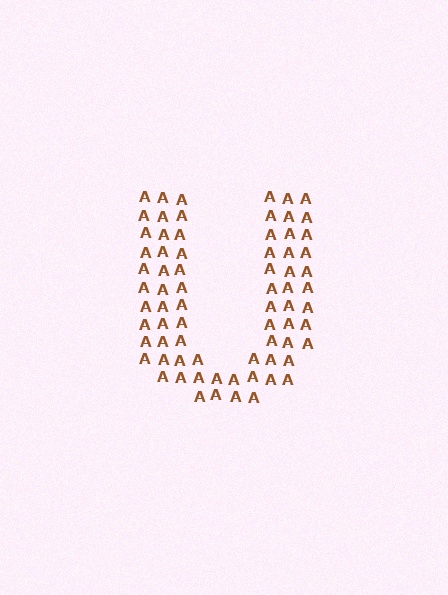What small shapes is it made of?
It is made of small letter A's.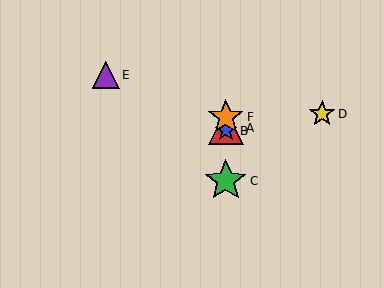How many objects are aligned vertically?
4 objects (A, B, C, F) are aligned vertically.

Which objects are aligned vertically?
Objects A, B, C, F are aligned vertically.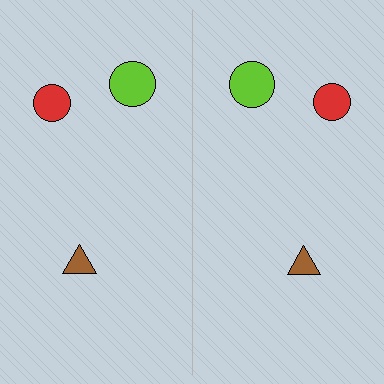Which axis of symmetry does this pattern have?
The pattern has a vertical axis of symmetry running through the center of the image.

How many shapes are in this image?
There are 6 shapes in this image.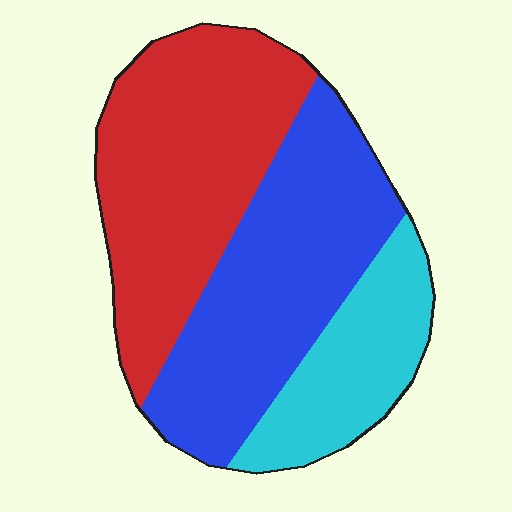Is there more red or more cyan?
Red.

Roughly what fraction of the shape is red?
Red takes up about two fifths (2/5) of the shape.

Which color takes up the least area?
Cyan, at roughly 20%.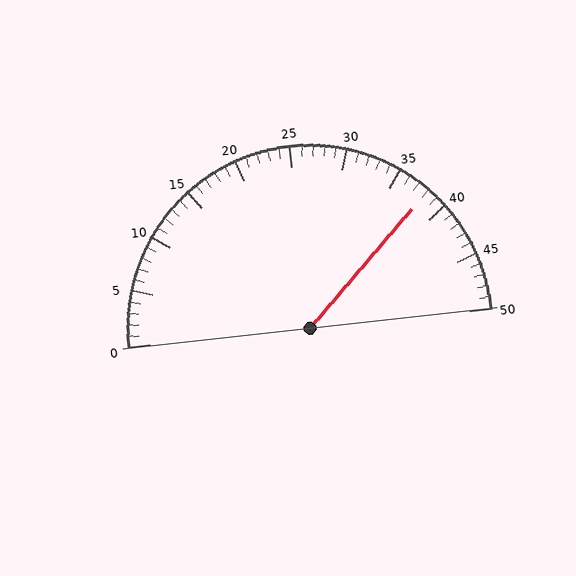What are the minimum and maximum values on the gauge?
The gauge ranges from 0 to 50.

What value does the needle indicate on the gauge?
The needle indicates approximately 38.